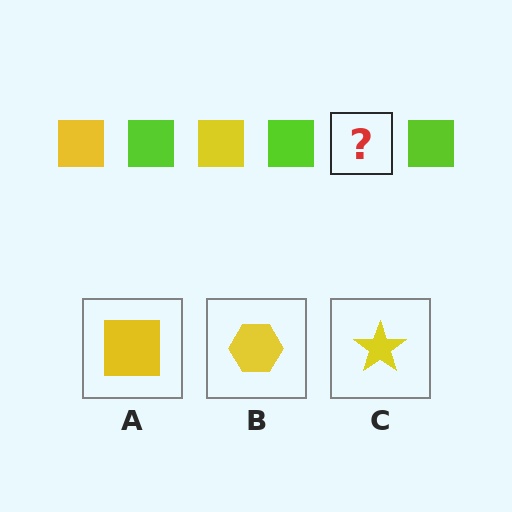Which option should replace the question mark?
Option A.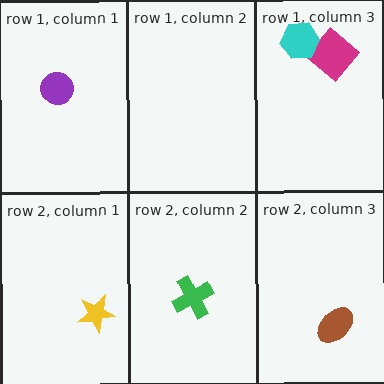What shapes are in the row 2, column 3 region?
The brown ellipse.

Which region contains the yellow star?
The row 2, column 1 region.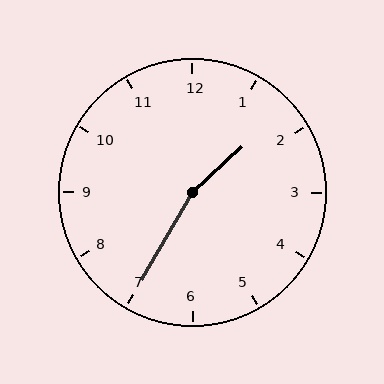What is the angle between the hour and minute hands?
Approximately 162 degrees.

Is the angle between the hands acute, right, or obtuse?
It is obtuse.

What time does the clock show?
1:35.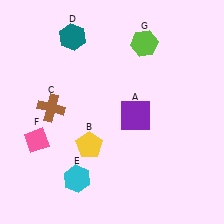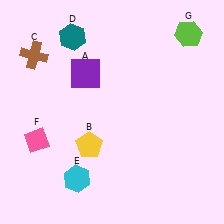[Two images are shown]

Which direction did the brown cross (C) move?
The brown cross (C) moved up.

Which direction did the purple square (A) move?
The purple square (A) moved left.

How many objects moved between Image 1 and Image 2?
3 objects moved between the two images.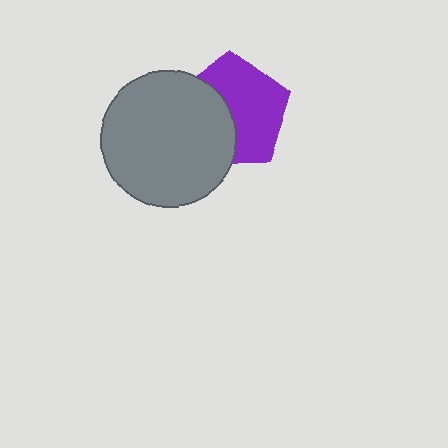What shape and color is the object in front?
The object in front is a gray circle.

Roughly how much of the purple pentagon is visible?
About half of it is visible (roughly 58%).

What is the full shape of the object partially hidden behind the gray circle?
The partially hidden object is a purple pentagon.